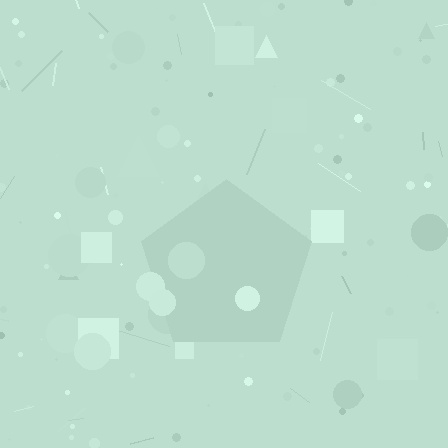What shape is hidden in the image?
A pentagon is hidden in the image.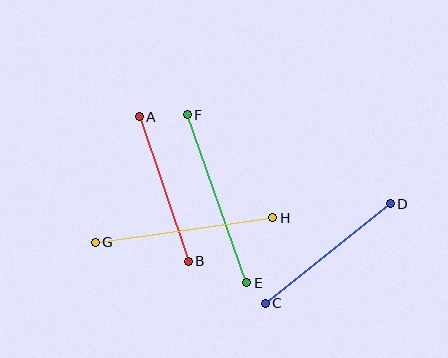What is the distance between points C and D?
The distance is approximately 160 pixels.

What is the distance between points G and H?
The distance is approximately 179 pixels.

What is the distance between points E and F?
The distance is approximately 178 pixels.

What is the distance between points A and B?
The distance is approximately 153 pixels.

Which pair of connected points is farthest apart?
Points G and H are farthest apart.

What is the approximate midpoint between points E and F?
The midpoint is at approximately (217, 199) pixels.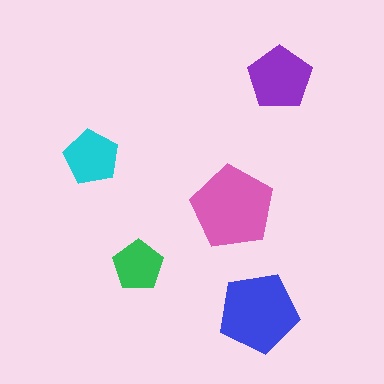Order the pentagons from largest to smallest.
the pink one, the blue one, the purple one, the cyan one, the green one.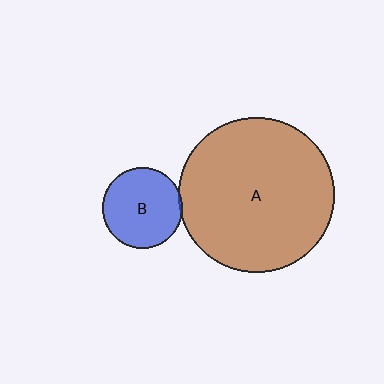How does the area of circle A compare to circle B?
Approximately 3.7 times.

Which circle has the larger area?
Circle A (brown).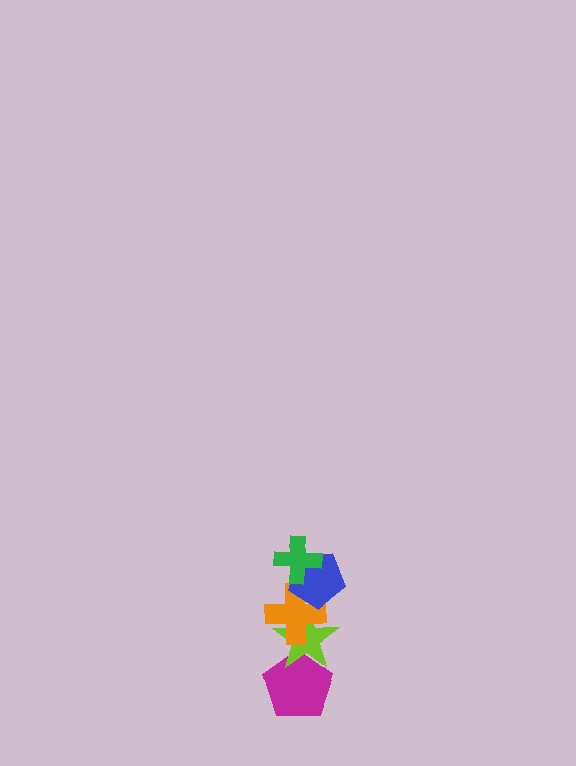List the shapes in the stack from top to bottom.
From top to bottom: the green cross, the blue pentagon, the orange cross, the lime star, the magenta pentagon.